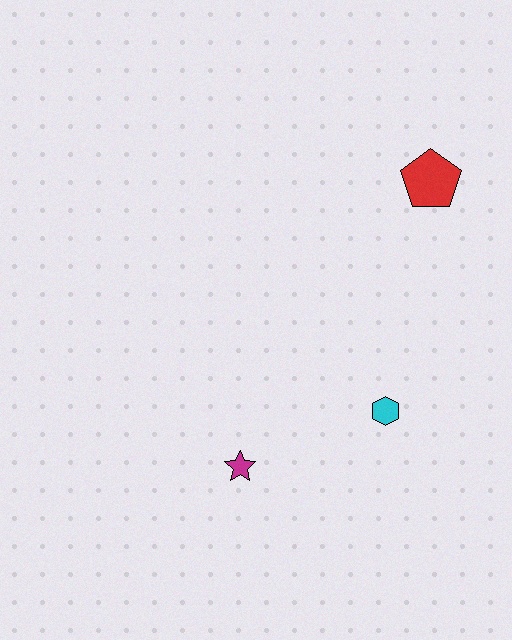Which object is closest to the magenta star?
The cyan hexagon is closest to the magenta star.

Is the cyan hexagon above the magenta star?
Yes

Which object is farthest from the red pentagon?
The magenta star is farthest from the red pentagon.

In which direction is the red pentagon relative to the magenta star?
The red pentagon is above the magenta star.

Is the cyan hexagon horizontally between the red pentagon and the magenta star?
Yes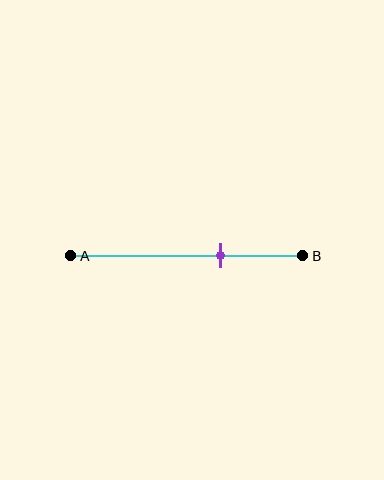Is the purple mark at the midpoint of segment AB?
No, the mark is at about 65% from A, not at the 50% midpoint.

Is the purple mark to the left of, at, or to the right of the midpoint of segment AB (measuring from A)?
The purple mark is to the right of the midpoint of segment AB.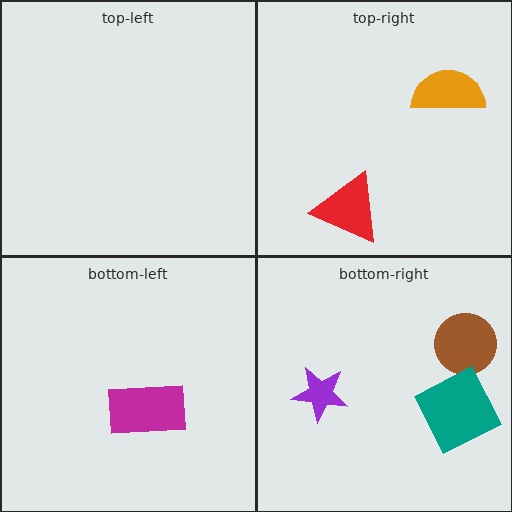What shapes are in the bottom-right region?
The brown circle, the teal square, the purple star.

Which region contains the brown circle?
The bottom-right region.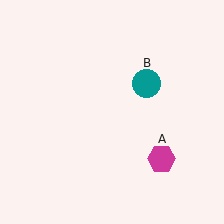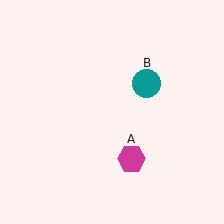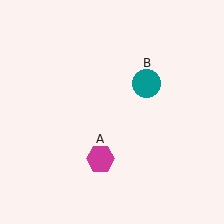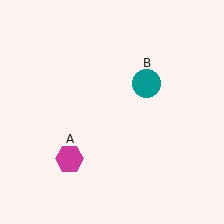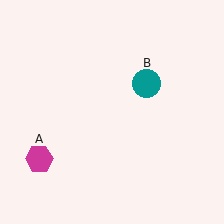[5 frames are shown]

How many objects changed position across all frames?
1 object changed position: magenta hexagon (object A).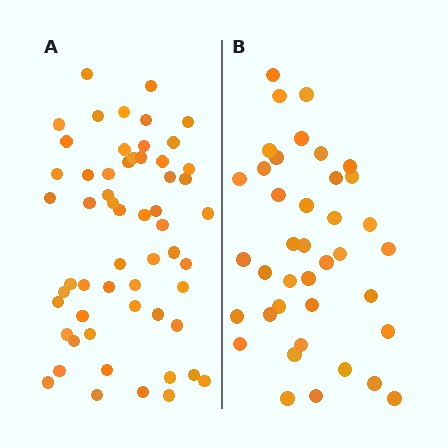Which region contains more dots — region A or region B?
Region A (the left region) has more dots.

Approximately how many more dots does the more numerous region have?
Region A has approximately 20 more dots than region B.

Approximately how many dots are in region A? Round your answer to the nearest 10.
About 60 dots. (The exact count is 57, which rounds to 60.)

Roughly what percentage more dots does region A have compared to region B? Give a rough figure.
About 45% more.